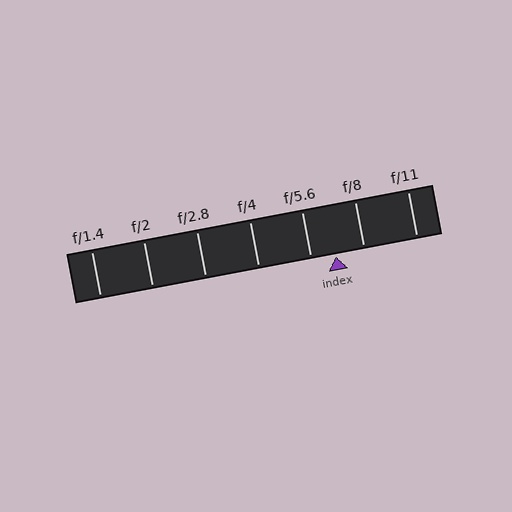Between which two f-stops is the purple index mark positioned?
The index mark is between f/5.6 and f/8.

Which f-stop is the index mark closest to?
The index mark is closest to f/5.6.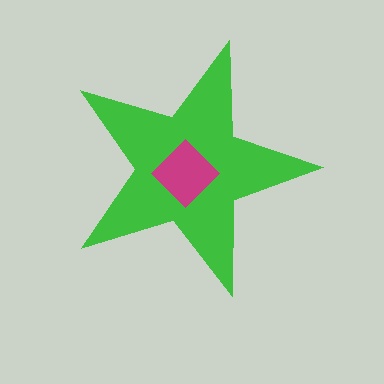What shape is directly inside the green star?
The magenta diamond.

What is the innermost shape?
The magenta diamond.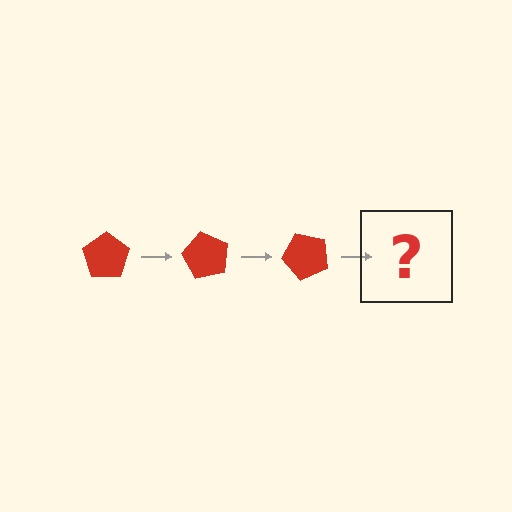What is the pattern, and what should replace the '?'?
The pattern is that the pentagon rotates 60 degrees each step. The '?' should be a red pentagon rotated 180 degrees.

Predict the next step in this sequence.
The next step is a red pentagon rotated 180 degrees.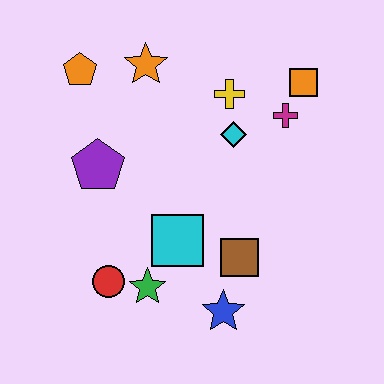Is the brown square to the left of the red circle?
No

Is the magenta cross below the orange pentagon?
Yes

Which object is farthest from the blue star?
The orange pentagon is farthest from the blue star.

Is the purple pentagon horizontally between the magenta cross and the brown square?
No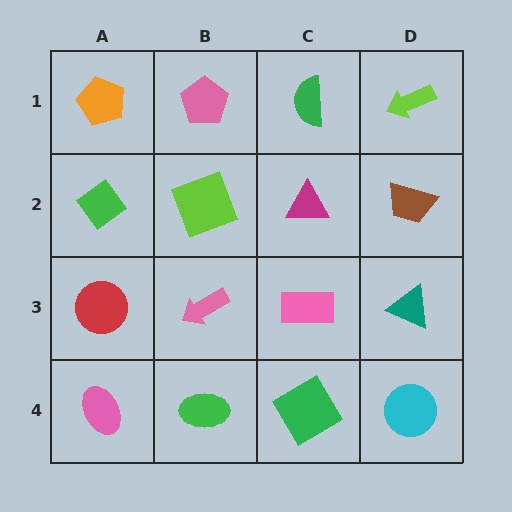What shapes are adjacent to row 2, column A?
An orange pentagon (row 1, column A), a red circle (row 3, column A), a lime square (row 2, column B).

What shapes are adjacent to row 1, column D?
A brown trapezoid (row 2, column D), a green semicircle (row 1, column C).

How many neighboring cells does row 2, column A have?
3.